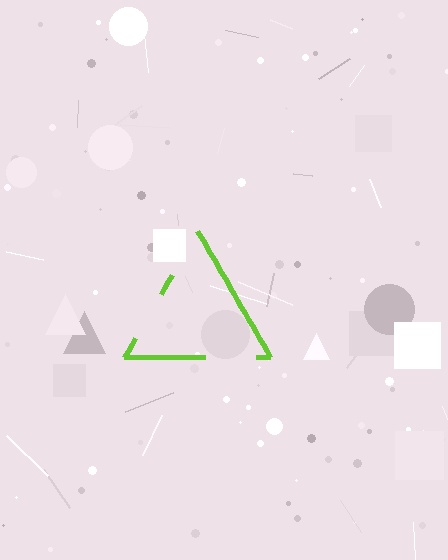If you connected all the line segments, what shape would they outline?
They would outline a triangle.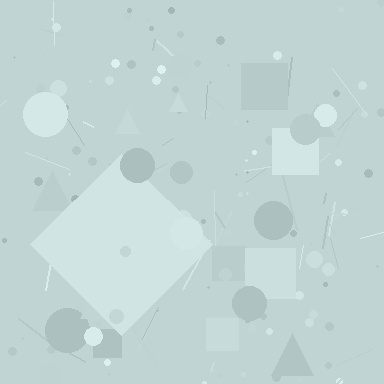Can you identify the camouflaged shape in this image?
The camouflaged shape is a diamond.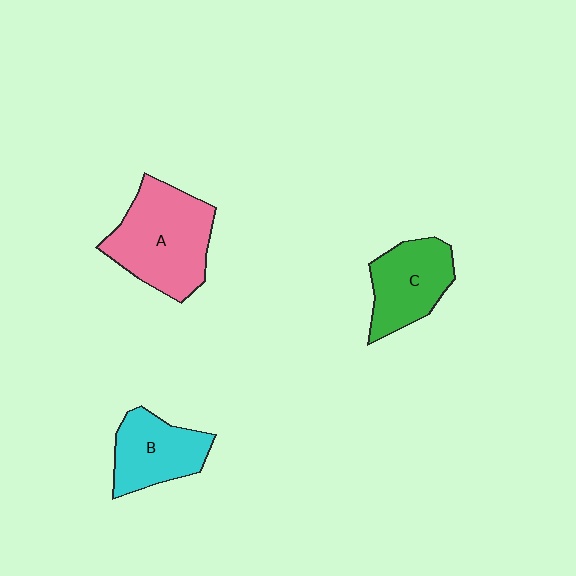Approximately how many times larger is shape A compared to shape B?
Approximately 1.5 times.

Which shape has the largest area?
Shape A (pink).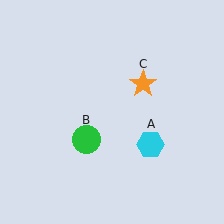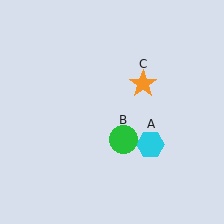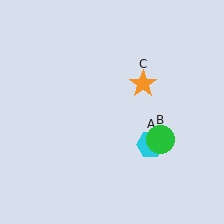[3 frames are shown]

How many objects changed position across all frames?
1 object changed position: green circle (object B).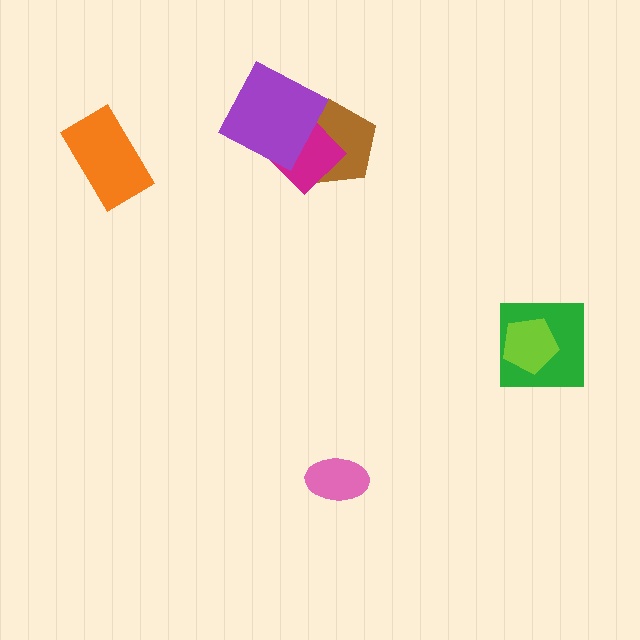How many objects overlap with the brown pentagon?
2 objects overlap with the brown pentagon.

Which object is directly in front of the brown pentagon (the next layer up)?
The magenta diamond is directly in front of the brown pentagon.